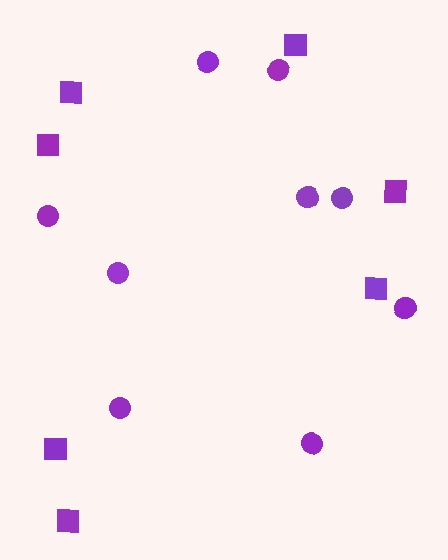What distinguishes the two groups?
There are 2 groups: one group of circles (9) and one group of squares (7).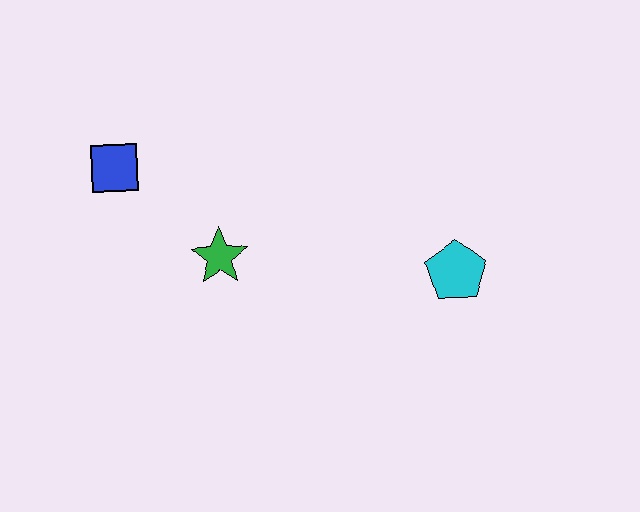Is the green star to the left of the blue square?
No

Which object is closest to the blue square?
The green star is closest to the blue square.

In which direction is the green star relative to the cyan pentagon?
The green star is to the left of the cyan pentagon.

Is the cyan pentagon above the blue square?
No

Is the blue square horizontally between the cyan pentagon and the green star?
No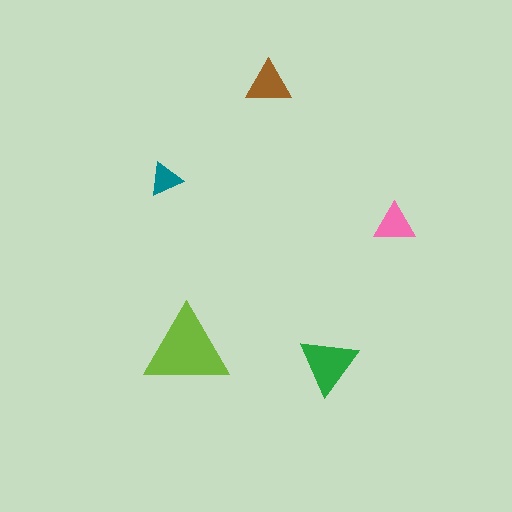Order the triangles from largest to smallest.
the lime one, the green one, the brown one, the pink one, the teal one.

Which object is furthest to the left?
The teal triangle is leftmost.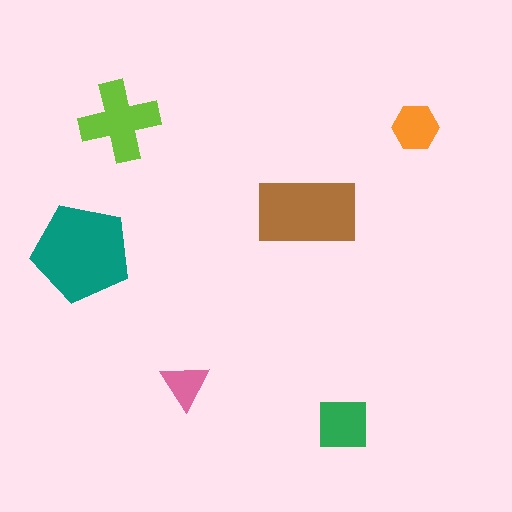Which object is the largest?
The teal pentagon.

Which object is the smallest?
The pink triangle.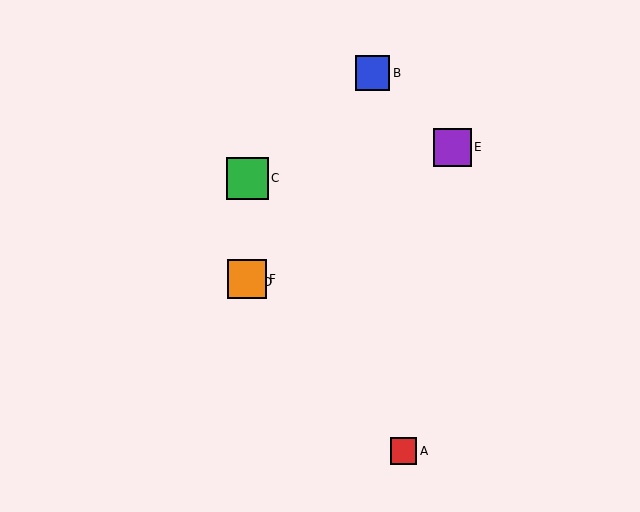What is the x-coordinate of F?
Object F is at x≈247.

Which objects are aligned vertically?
Objects C, D, F are aligned vertically.